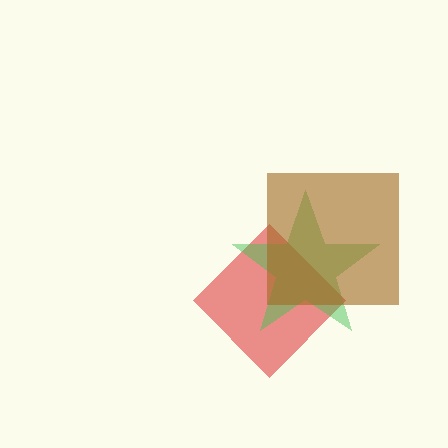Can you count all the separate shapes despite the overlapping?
Yes, there are 3 separate shapes.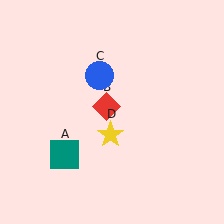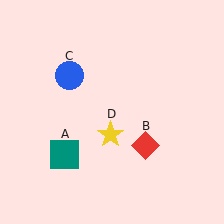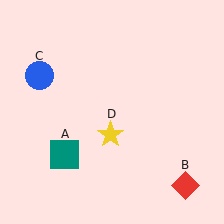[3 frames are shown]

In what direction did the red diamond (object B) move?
The red diamond (object B) moved down and to the right.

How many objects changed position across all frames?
2 objects changed position: red diamond (object B), blue circle (object C).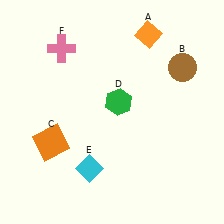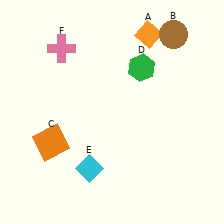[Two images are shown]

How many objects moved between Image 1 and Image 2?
2 objects moved between the two images.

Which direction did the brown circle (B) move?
The brown circle (B) moved up.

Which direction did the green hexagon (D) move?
The green hexagon (D) moved up.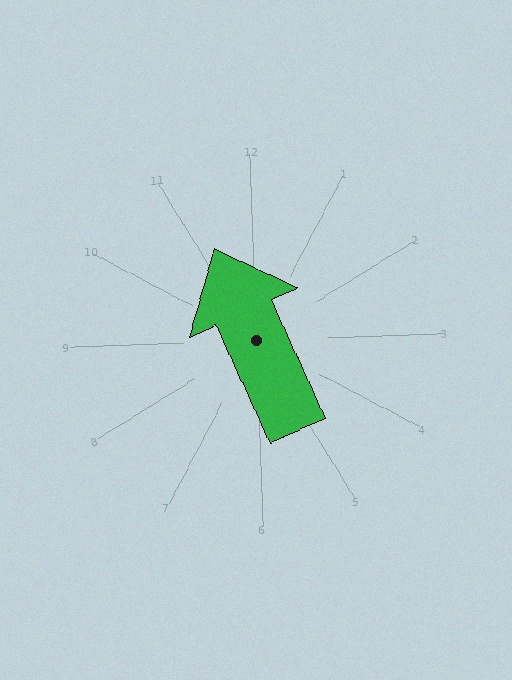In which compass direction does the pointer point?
Northwest.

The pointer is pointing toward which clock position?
Roughly 11 o'clock.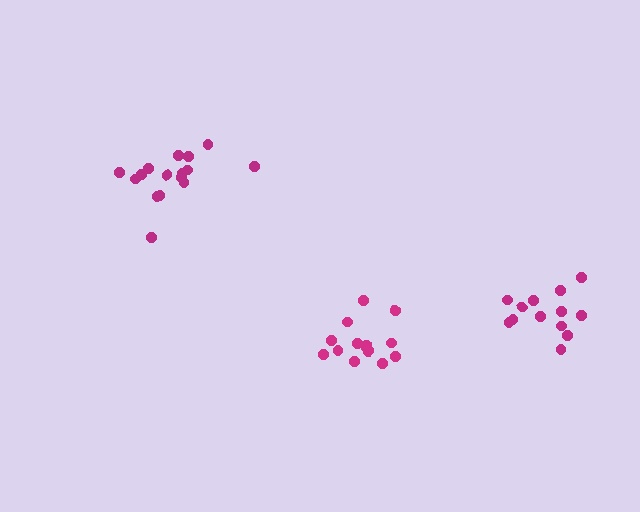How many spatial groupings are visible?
There are 3 spatial groupings.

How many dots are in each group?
Group 1: 16 dots, Group 2: 13 dots, Group 3: 14 dots (43 total).